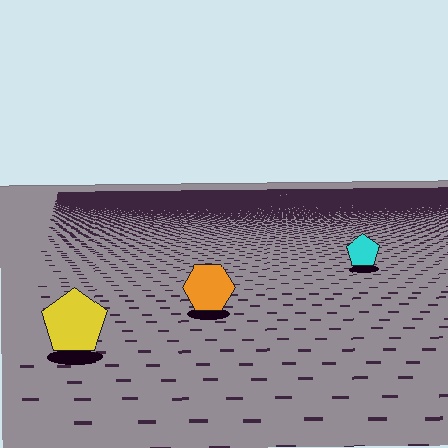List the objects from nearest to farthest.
From nearest to farthest: the yellow pentagon, the orange hexagon, the cyan pentagon.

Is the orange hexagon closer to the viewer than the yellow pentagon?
No. The yellow pentagon is closer — you can tell from the texture gradient: the ground texture is coarser near it.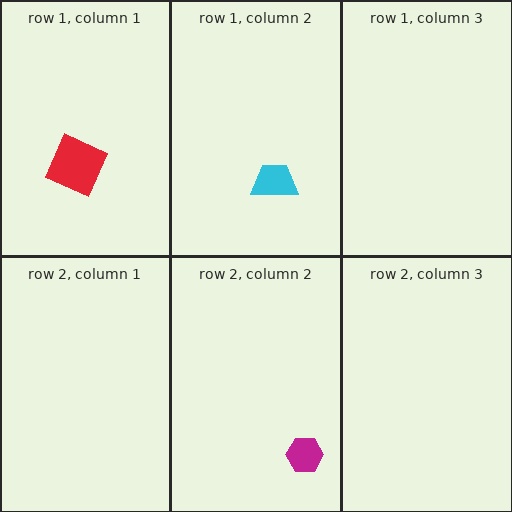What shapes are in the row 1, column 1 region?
The red square.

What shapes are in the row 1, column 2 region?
The cyan trapezoid.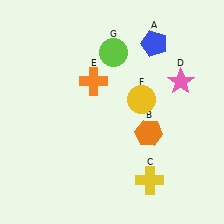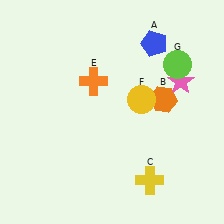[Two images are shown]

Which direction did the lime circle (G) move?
The lime circle (G) moved right.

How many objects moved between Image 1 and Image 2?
2 objects moved between the two images.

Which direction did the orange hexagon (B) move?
The orange hexagon (B) moved up.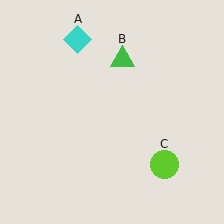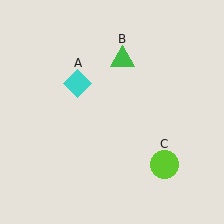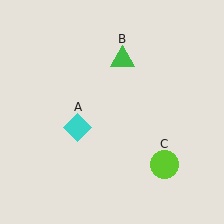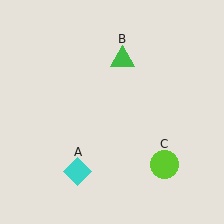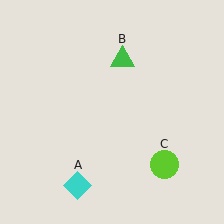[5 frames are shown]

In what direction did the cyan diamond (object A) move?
The cyan diamond (object A) moved down.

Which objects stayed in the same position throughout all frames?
Green triangle (object B) and lime circle (object C) remained stationary.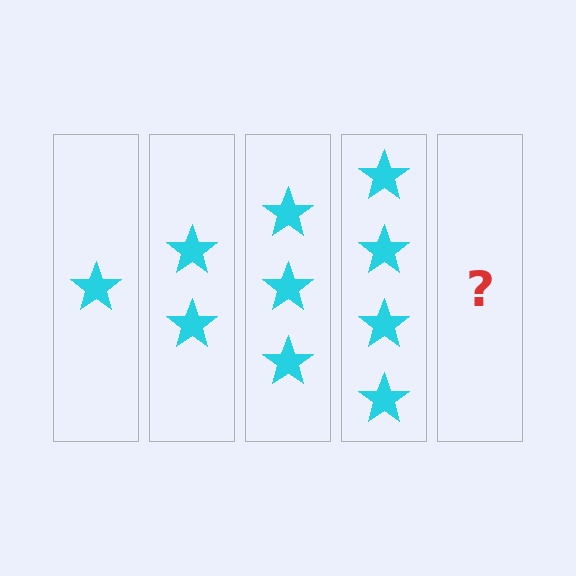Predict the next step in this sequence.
The next step is 5 stars.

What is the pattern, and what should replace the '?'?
The pattern is that each step adds one more star. The '?' should be 5 stars.